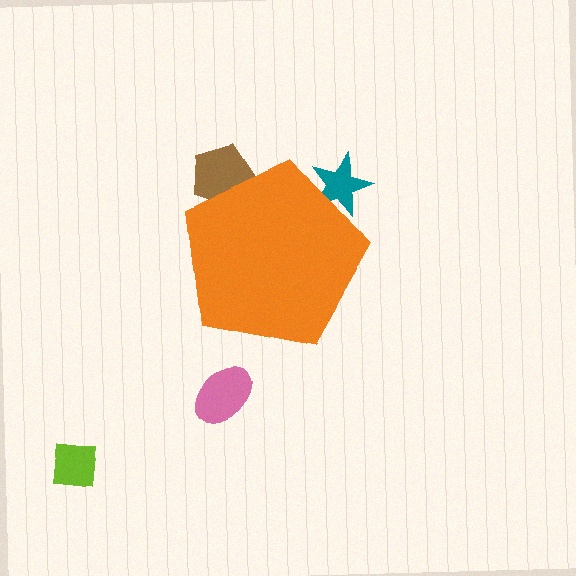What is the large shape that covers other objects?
An orange pentagon.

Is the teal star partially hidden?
Yes, the teal star is partially hidden behind the orange pentagon.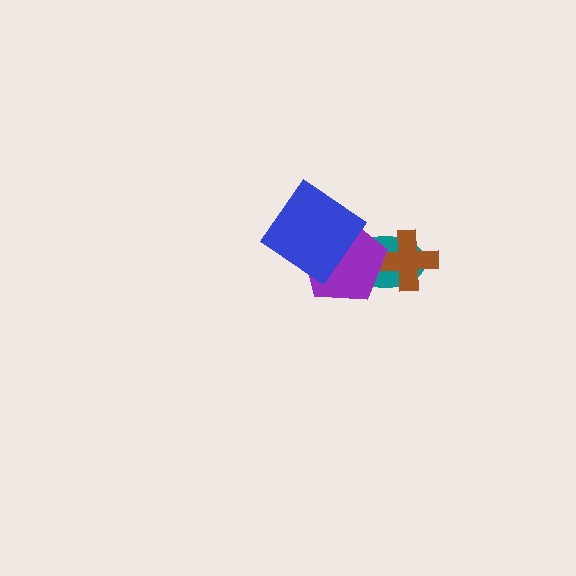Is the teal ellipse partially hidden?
Yes, it is partially covered by another shape.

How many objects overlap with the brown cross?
2 objects overlap with the brown cross.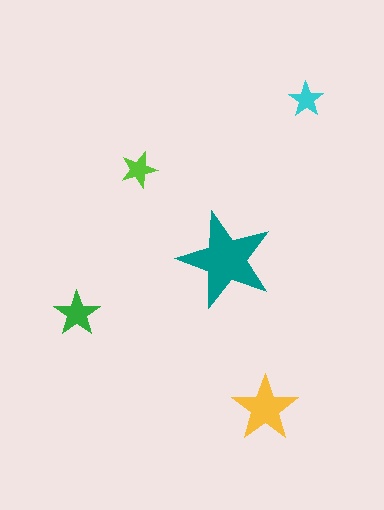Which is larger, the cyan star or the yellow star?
The yellow one.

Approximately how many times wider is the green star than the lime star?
About 1.5 times wider.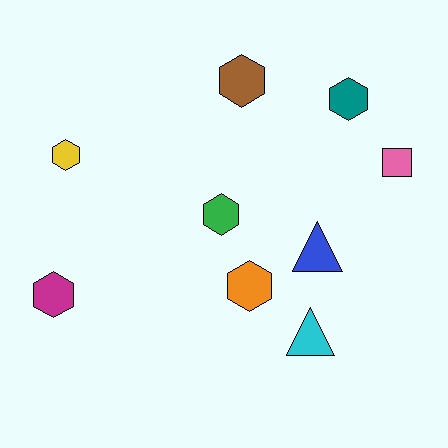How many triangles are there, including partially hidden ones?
There are 2 triangles.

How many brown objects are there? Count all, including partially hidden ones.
There is 1 brown object.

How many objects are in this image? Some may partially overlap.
There are 9 objects.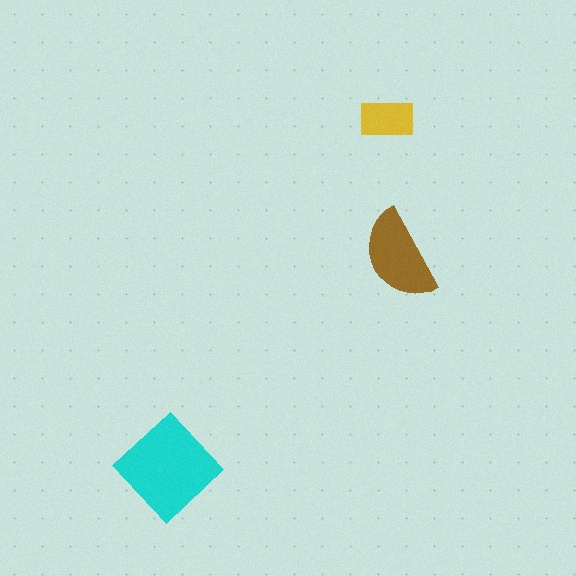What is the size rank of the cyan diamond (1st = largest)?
1st.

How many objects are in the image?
There are 3 objects in the image.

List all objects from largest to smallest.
The cyan diamond, the brown semicircle, the yellow rectangle.